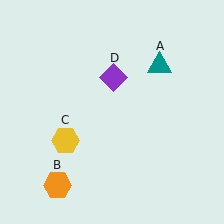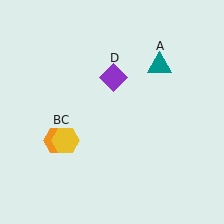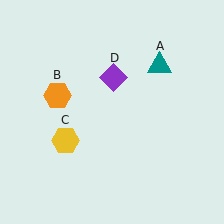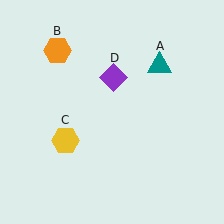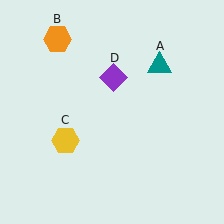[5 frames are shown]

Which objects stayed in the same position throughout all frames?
Teal triangle (object A) and yellow hexagon (object C) and purple diamond (object D) remained stationary.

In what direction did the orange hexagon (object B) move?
The orange hexagon (object B) moved up.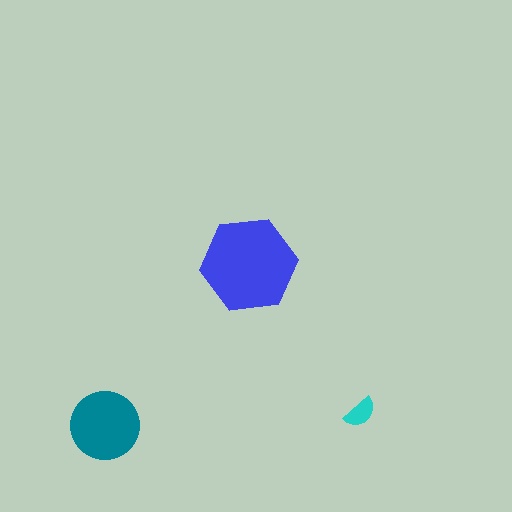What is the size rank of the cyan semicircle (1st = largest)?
3rd.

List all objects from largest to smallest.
The blue hexagon, the teal circle, the cyan semicircle.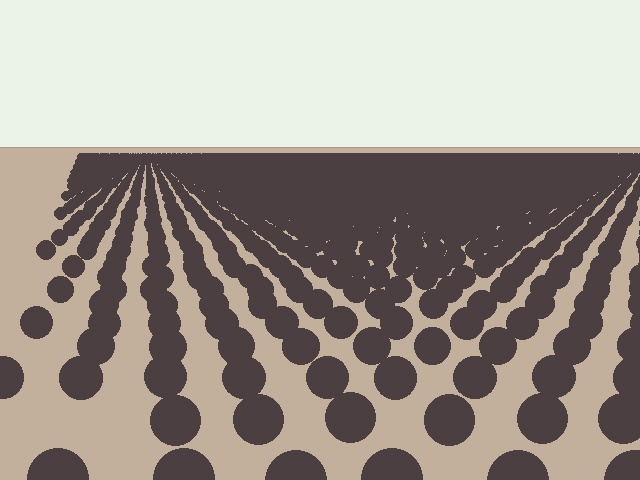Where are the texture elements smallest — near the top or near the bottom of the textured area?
Near the top.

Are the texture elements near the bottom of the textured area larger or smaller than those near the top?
Larger. Near the bottom, elements are closer to the viewer and appear at a bigger on-screen size.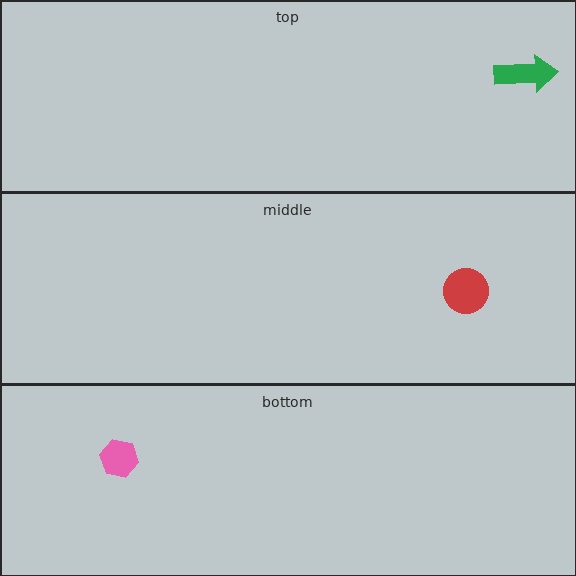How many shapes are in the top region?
1.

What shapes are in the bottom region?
The pink hexagon.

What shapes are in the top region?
The green arrow.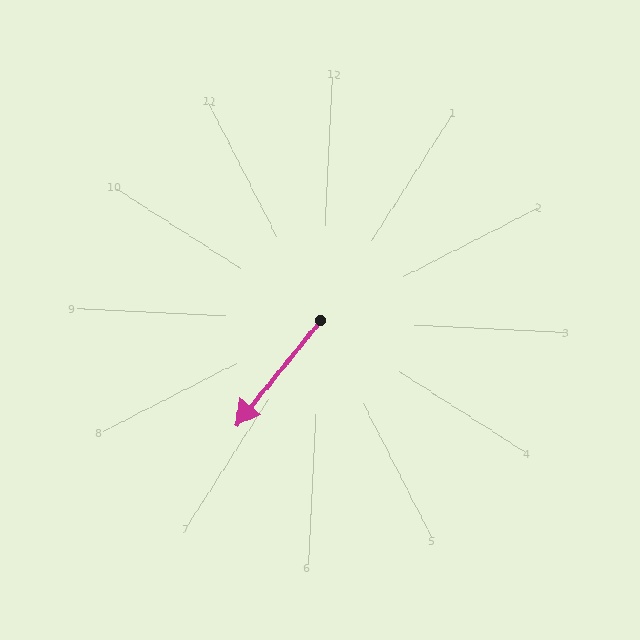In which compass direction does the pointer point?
Southwest.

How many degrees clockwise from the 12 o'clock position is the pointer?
Approximately 216 degrees.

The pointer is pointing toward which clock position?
Roughly 7 o'clock.